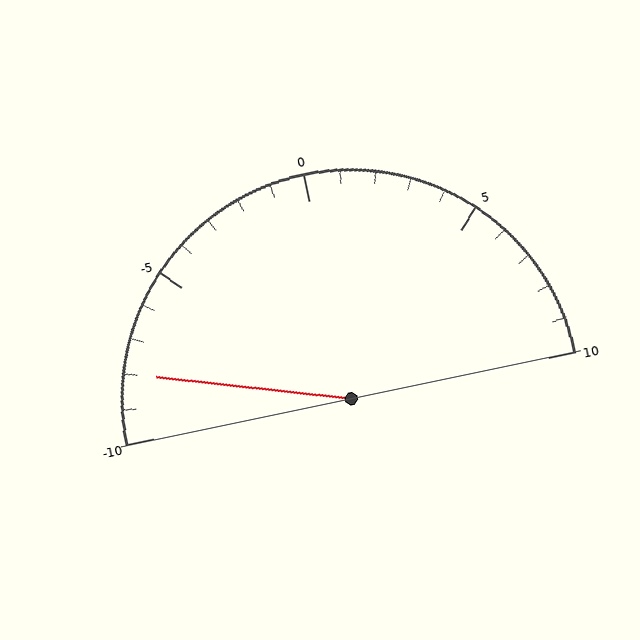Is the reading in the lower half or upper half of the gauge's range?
The reading is in the lower half of the range (-10 to 10).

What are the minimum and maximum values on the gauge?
The gauge ranges from -10 to 10.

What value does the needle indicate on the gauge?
The needle indicates approximately -8.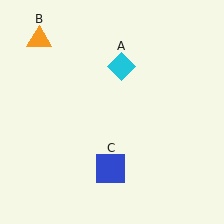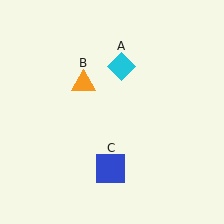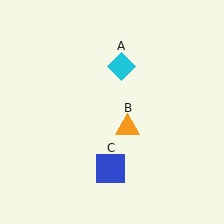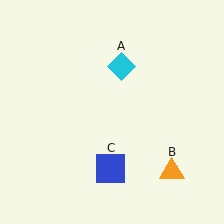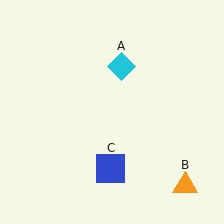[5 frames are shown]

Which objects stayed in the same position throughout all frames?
Cyan diamond (object A) and blue square (object C) remained stationary.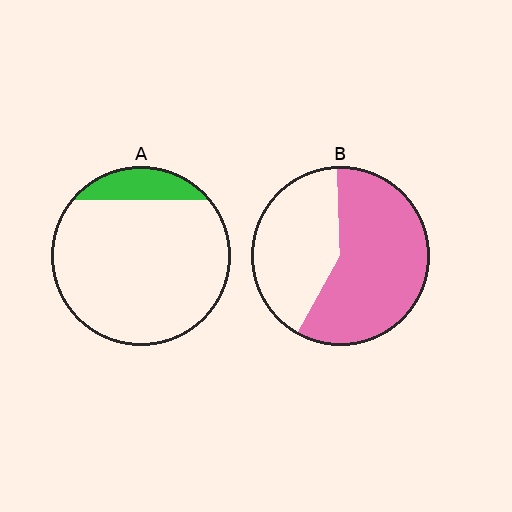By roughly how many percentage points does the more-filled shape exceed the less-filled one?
By roughly 45 percentage points (B over A).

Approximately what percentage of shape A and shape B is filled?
A is approximately 15% and B is approximately 60%.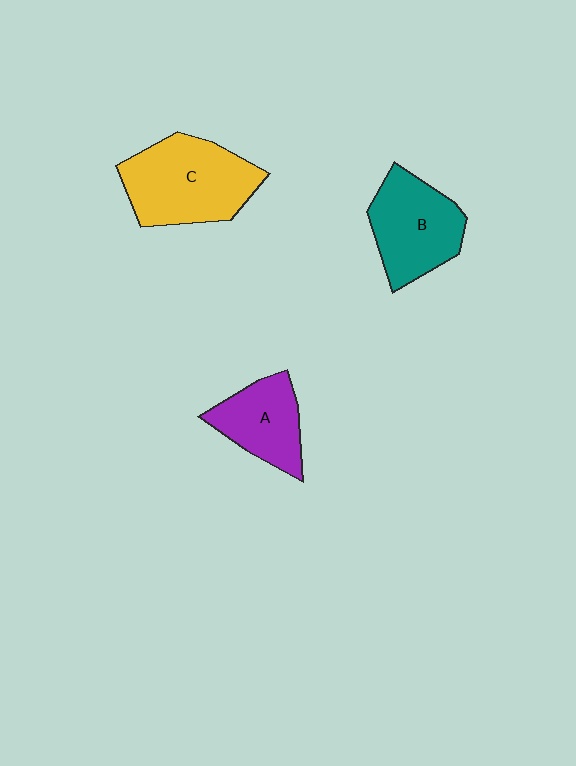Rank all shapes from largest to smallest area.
From largest to smallest: C (yellow), B (teal), A (purple).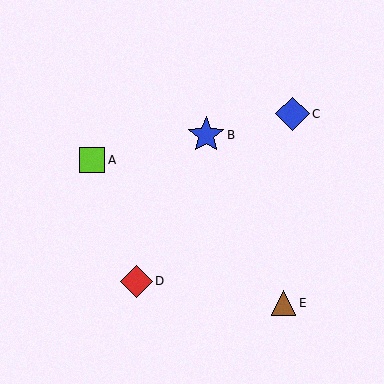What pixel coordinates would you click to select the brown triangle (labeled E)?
Click at (283, 303) to select the brown triangle E.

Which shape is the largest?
The blue star (labeled B) is the largest.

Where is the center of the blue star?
The center of the blue star is at (206, 135).